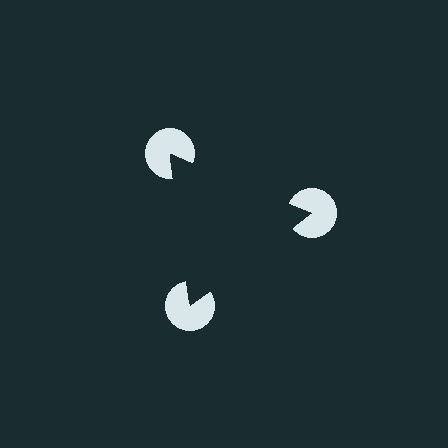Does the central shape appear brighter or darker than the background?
It typically appears slightly darker than the background, even though no actual brightness change is drawn.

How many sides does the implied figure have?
3 sides.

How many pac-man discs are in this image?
There are 3 — one at each vertex of the illusory triangle.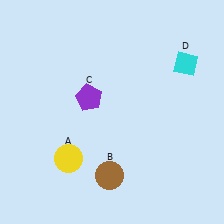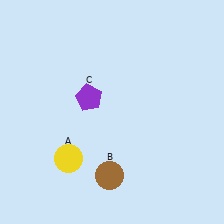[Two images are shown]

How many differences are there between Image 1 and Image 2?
There is 1 difference between the two images.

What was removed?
The cyan diamond (D) was removed in Image 2.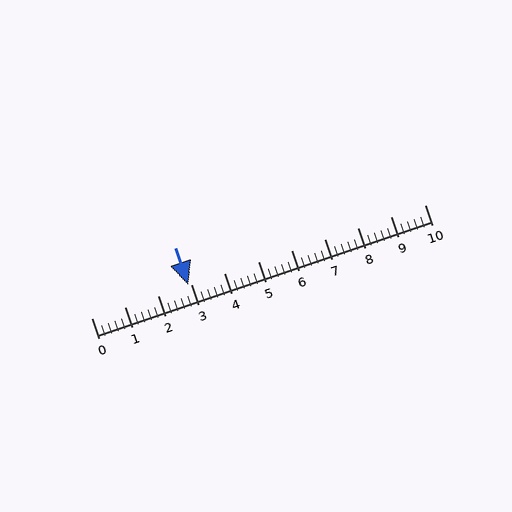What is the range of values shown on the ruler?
The ruler shows values from 0 to 10.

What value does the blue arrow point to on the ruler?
The blue arrow points to approximately 2.9.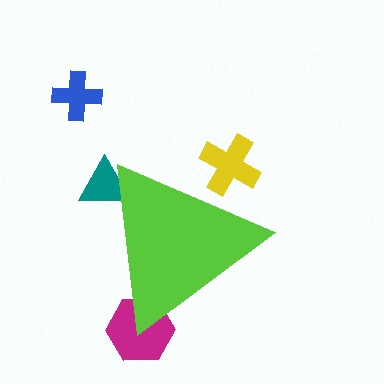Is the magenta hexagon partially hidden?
Yes, the magenta hexagon is partially hidden behind the lime triangle.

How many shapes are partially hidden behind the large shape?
3 shapes are partially hidden.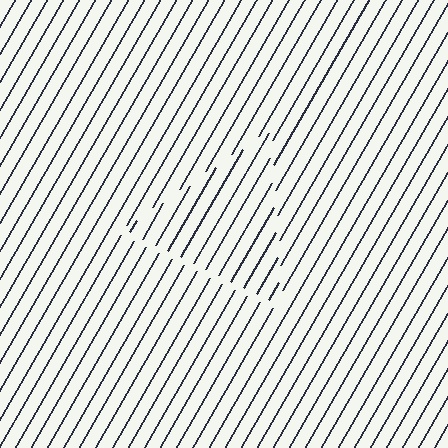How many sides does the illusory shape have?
3 sides — the line-ends trace a triangle.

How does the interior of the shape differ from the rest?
The interior of the shape contains the same grating, shifted by half a period — the contour is defined by the phase discontinuity where line-ends from the inner and outer gratings abut.